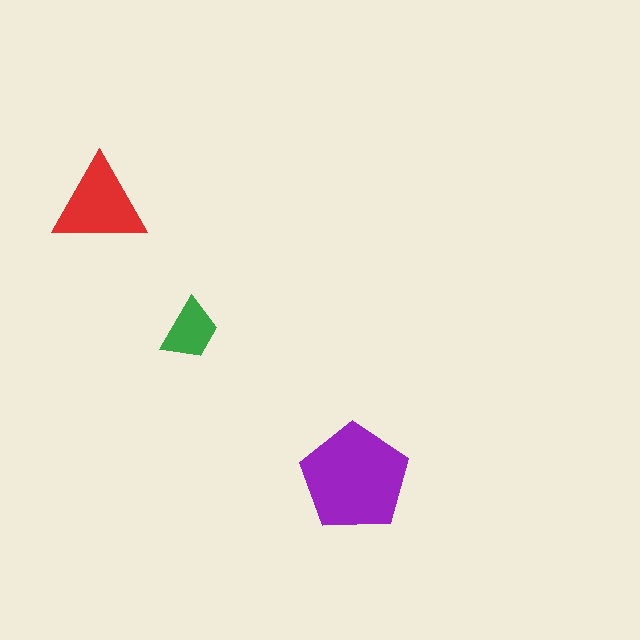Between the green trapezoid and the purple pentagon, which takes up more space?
The purple pentagon.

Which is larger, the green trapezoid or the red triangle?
The red triangle.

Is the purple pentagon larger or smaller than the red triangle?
Larger.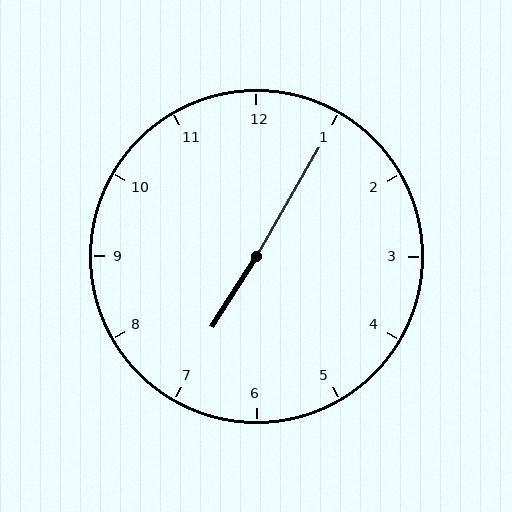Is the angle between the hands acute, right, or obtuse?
It is obtuse.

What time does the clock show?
7:05.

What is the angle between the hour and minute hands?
Approximately 178 degrees.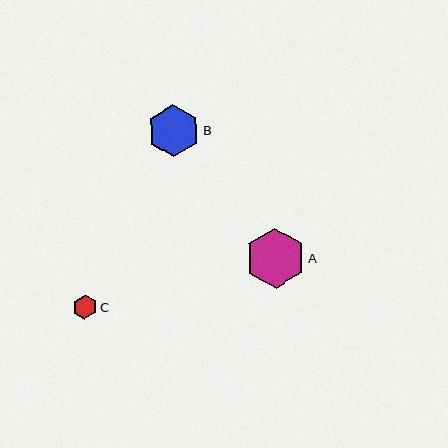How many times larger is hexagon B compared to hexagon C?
Hexagon B is approximately 2.1 times the size of hexagon C.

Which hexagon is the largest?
Hexagon A is the largest with a size of approximately 60 pixels.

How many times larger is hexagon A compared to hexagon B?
Hexagon A is approximately 1.2 times the size of hexagon B.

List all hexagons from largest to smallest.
From largest to smallest: A, B, C.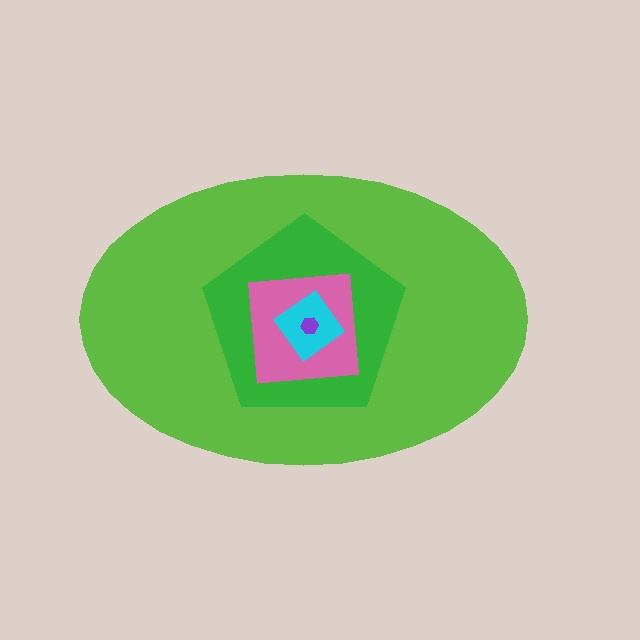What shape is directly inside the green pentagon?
The pink square.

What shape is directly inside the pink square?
The cyan diamond.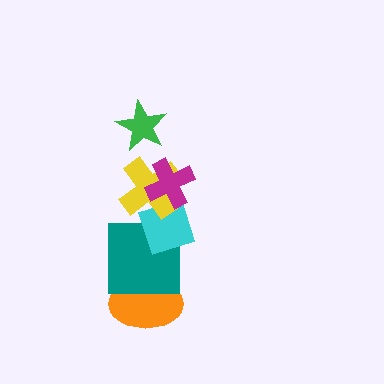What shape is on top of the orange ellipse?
The teal square is on top of the orange ellipse.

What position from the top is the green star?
The green star is 1st from the top.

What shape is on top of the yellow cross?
The magenta cross is on top of the yellow cross.